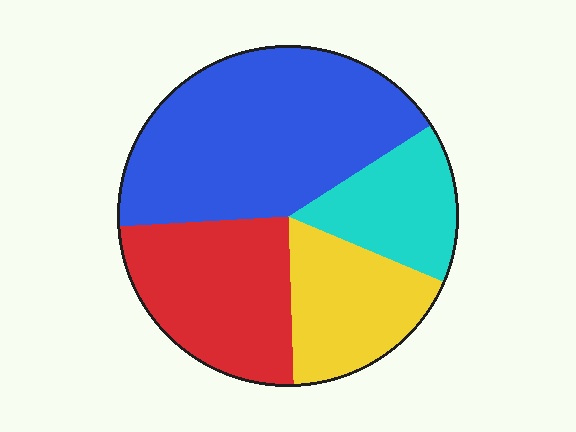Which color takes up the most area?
Blue, at roughly 40%.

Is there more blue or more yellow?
Blue.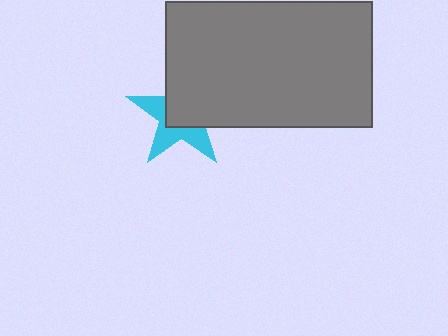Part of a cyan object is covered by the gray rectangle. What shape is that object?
It is a star.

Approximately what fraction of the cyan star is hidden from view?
Roughly 54% of the cyan star is hidden behind the gray rectangle.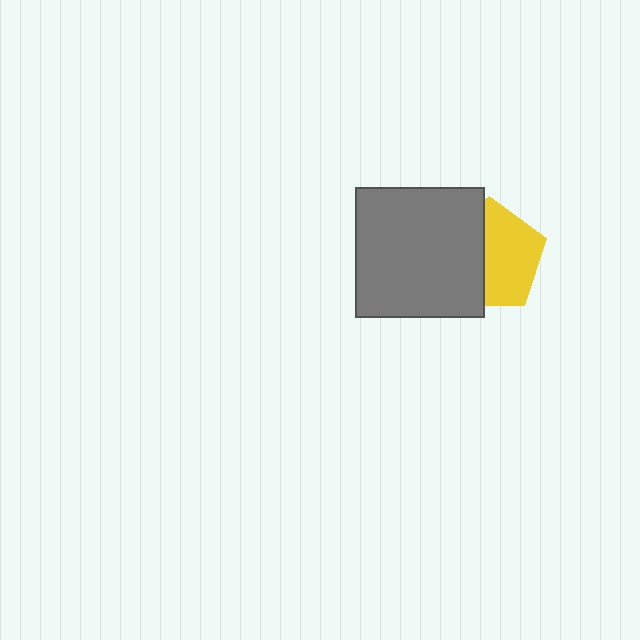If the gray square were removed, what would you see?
You would see the complete yellow pentagon.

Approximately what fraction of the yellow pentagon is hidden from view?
Roughly 45% of the yellow pentagon is hidden behind the gray square.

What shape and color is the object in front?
The object in front is a gray square.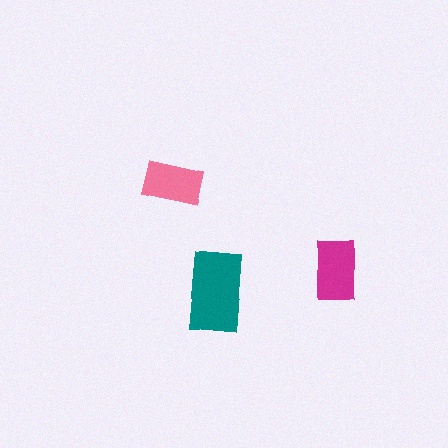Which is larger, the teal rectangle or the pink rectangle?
The teal one.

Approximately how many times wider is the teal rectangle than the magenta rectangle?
About 1.5 times wider.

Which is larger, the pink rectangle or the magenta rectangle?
The magenta one.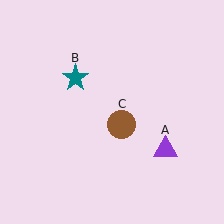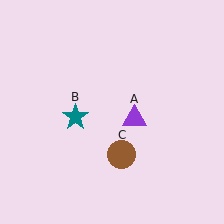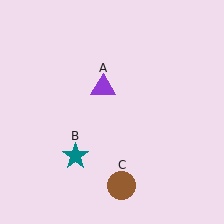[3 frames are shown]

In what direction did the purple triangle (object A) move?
The purple triangle (object A) moved up and to the left.